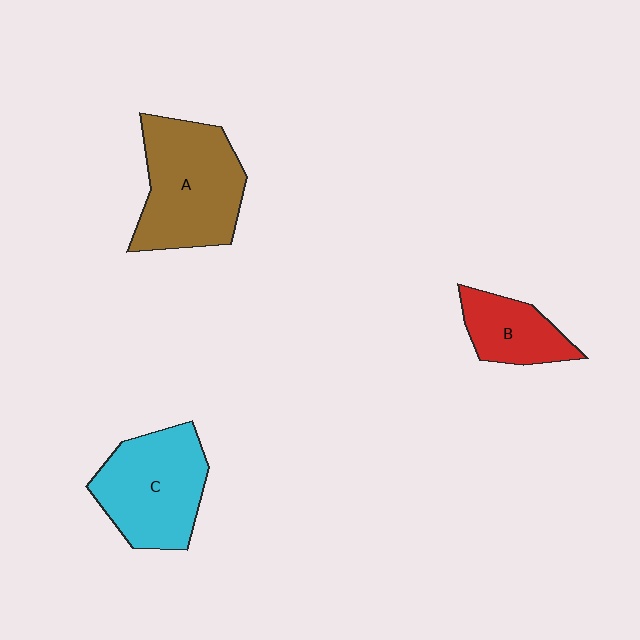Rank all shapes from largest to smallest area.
From largest to smallest: A (brown), C (cyan), B (red).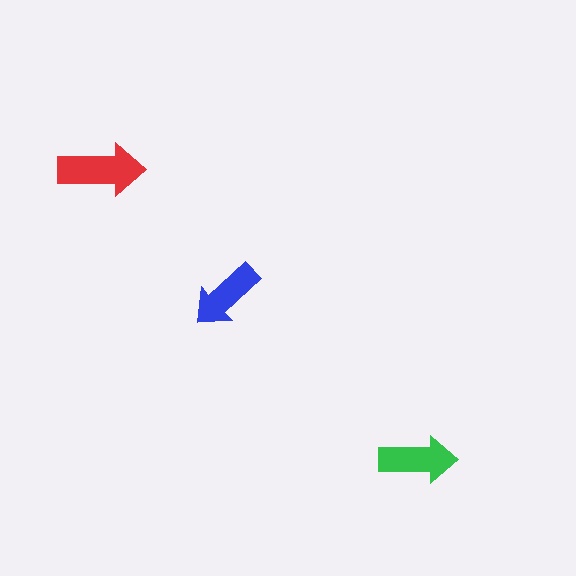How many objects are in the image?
There are 3 objects in the image.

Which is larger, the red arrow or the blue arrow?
The red one.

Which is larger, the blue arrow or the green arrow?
The green one.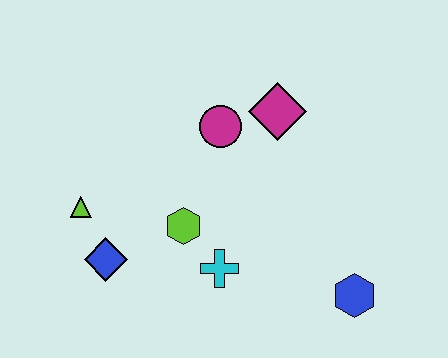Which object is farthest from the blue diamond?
The blue hexagon is farthest from the blue diamond.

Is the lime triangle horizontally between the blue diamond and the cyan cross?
No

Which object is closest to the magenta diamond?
The magenta circle is closest to the magenta diamond.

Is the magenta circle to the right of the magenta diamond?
No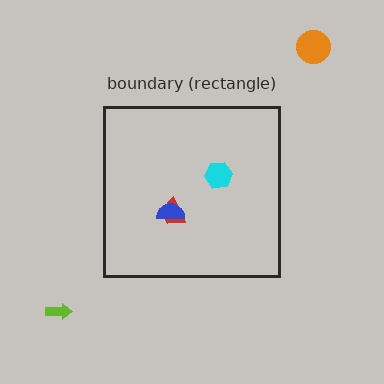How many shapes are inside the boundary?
3 inside, 2 outside.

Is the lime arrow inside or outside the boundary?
Outside.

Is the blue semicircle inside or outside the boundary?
Inside.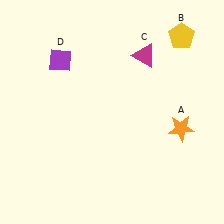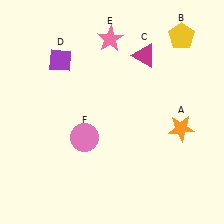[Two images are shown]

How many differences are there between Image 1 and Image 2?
There are 2 differences between the two images.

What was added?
A pink star (E), a pink circle (F) were added in Image 2.